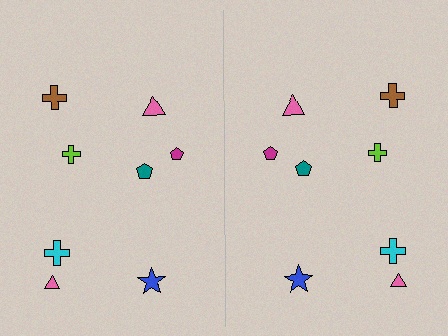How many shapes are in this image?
There are 16 shapes in this image.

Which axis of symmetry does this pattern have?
The pattern has a vertical axis of symmetry running through the center of the image.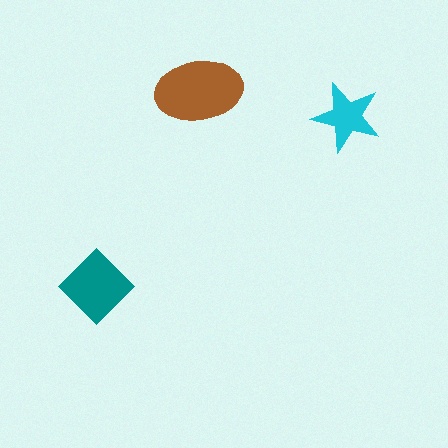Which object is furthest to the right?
The cyan star is rightmost.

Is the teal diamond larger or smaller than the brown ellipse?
Smaller.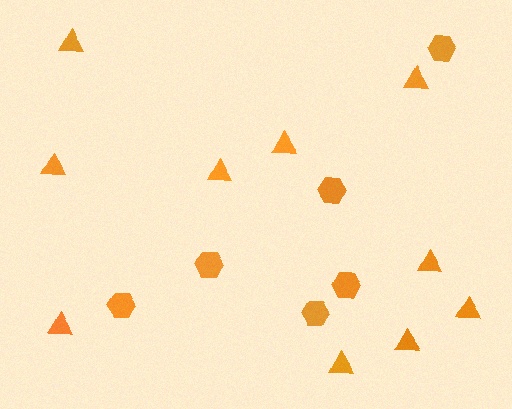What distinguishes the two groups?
There are 2 groups: one group of hexagons (6) and one group of triangles (10).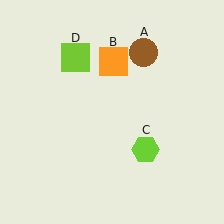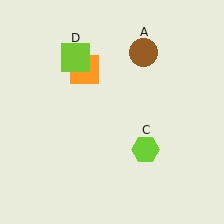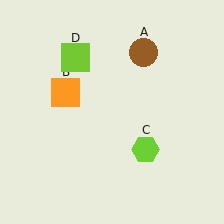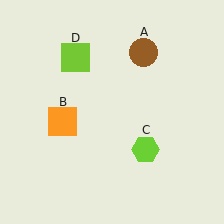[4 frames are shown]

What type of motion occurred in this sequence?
The orange square (object B) rotated counterclockwise around the center of the scene.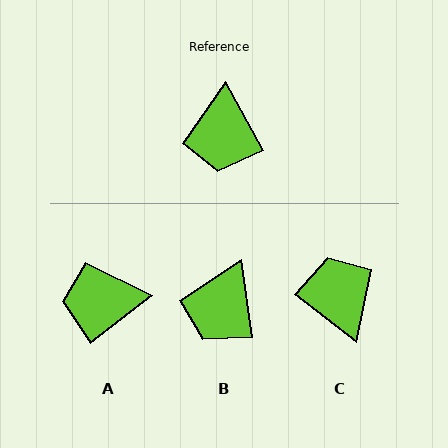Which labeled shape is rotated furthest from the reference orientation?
C, about 157 degrees away.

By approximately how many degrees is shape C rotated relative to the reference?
Approximately 157 degrees clockwise.